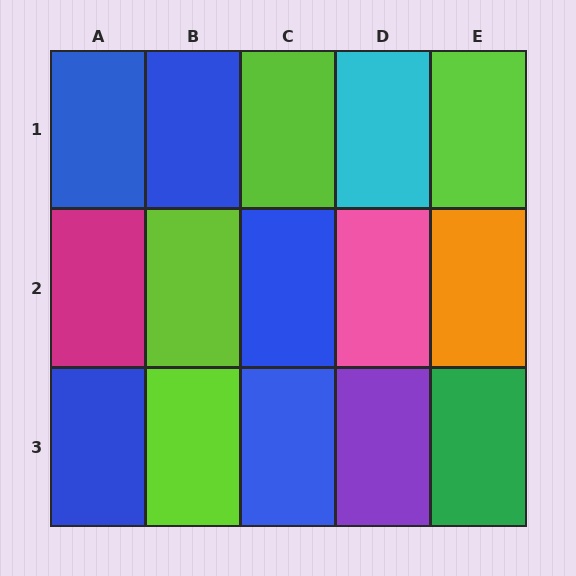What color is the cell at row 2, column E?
Orange.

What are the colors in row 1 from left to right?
Blue, blue, lime, cyan, lime.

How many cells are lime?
4 cells are lime.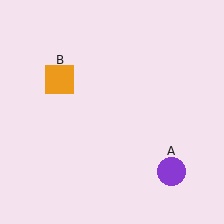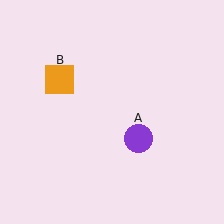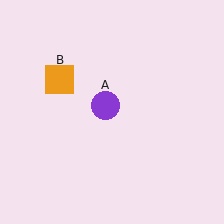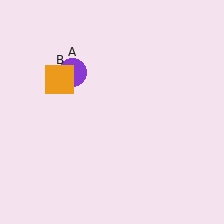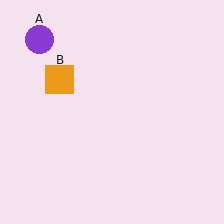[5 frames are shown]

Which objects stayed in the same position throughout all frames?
Orange square (object B) remained stationary.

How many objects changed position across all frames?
1 object changed position: purple circle (object A).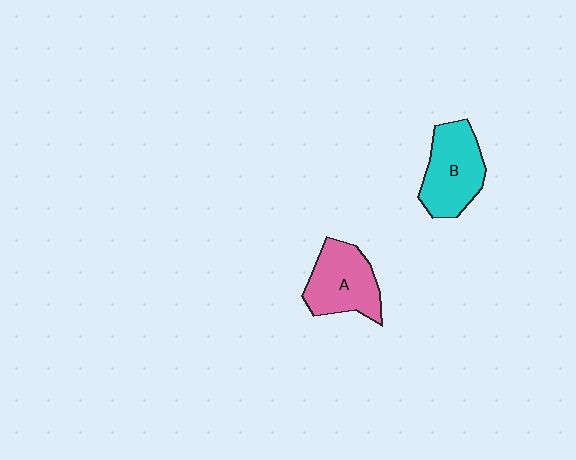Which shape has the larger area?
Shape B (cyan).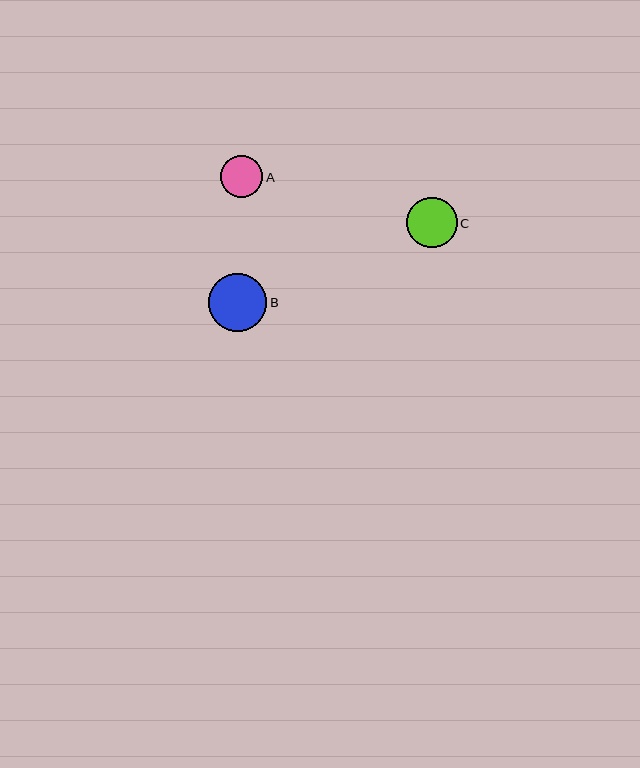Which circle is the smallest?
Circle A is the smallest with a size of approximately 42 pixels.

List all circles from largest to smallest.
From largest to smallest: B, C, A.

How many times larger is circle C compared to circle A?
Circle C is approximately 1.2 times the size of circle A.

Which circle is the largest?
Circle B is the largest with a size of approximately 58 pixels.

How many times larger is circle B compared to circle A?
Circle B is approximately 1.4 times the size of circle A.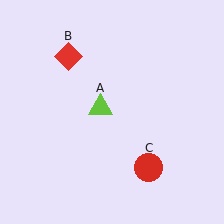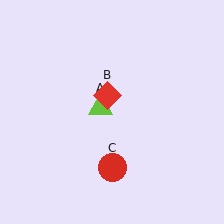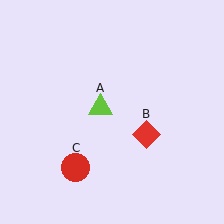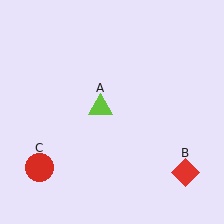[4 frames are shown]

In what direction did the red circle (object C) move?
The red circle (object C) moved left.